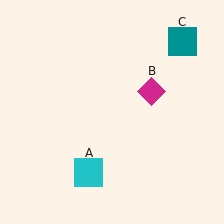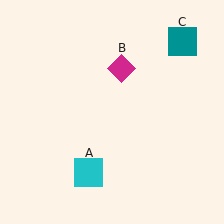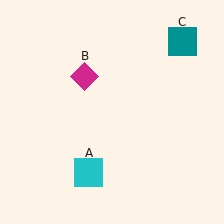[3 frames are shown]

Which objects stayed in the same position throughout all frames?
Cyan square (object A) and teal square (object C) remained stationary.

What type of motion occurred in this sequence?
The magenta diamond (object B) rotated counterclockwise around the center of the scene.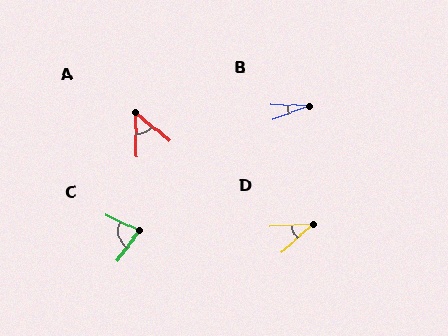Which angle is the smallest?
B, at approximately 23 degrees.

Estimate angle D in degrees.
Approximately 37 degrees.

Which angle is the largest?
C, at approximately 77 degrees.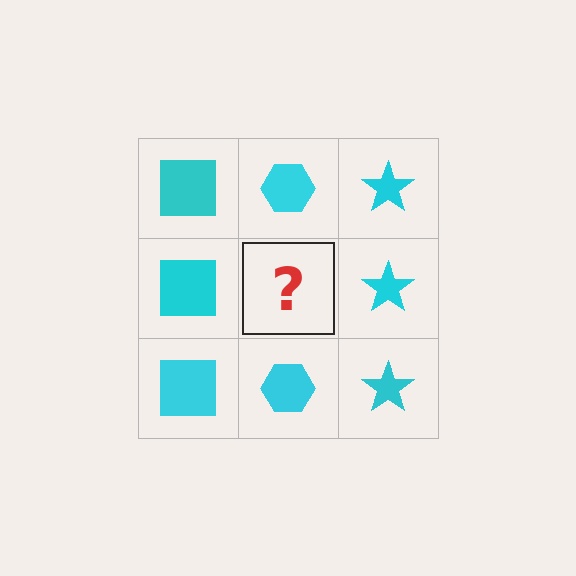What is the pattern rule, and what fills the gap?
The rule is that each column has a consistent shape. The gap should be filled with a cyan hexagon.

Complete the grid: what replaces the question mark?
The question mark should be replaced with a cyan hexagon.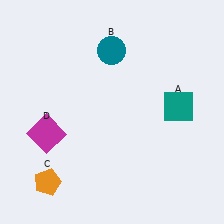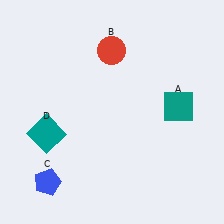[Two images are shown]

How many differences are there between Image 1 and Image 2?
There are 3 differences between the two images.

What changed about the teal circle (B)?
In Image 1, B is teal. In Image 2, it changed to red.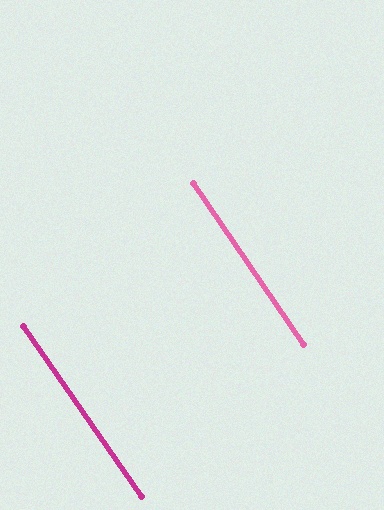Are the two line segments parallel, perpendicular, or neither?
Parallel — their directions differ by only 0.6°.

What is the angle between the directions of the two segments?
Approximately 1 degree.